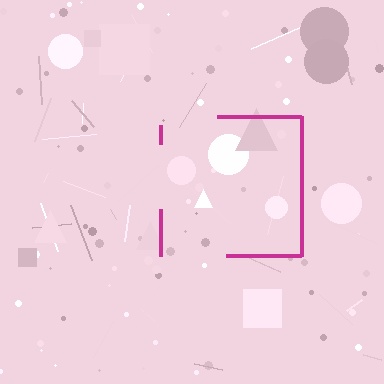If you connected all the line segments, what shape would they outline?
They would outline a square.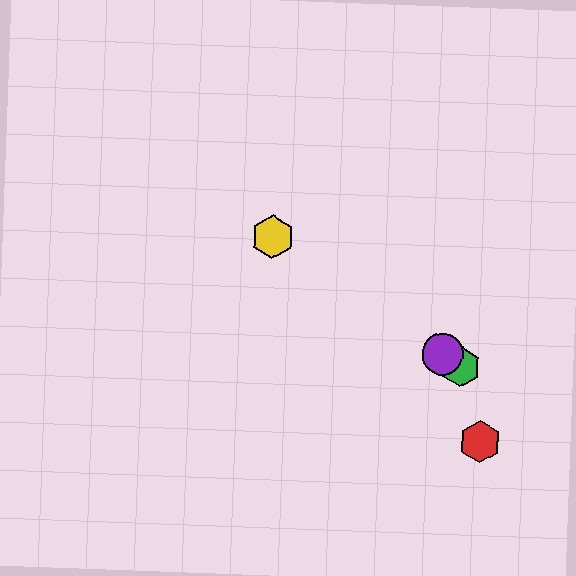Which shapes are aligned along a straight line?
The blue hexagon, the green hexagon, the yellow hexagon, the purple circle are aligned along a straight line.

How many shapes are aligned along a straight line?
4 shapes (the blue hexagon, the green hexagon, the yellow hexagon, the purple circle) are aligned along a straight line.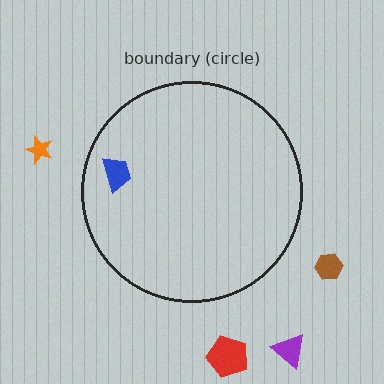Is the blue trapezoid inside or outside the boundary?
Inside.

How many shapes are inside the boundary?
1 inside, 4 outside.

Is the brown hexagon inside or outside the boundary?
Outside.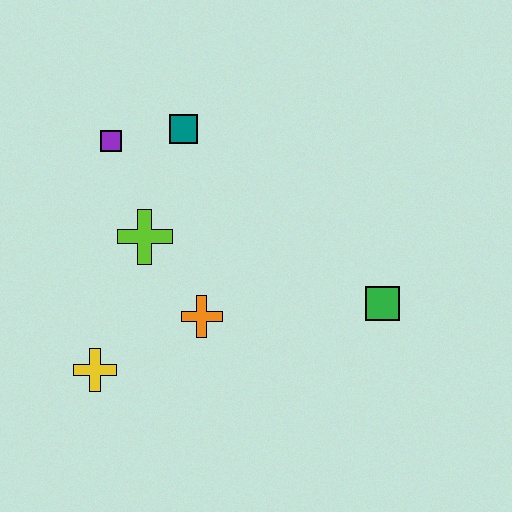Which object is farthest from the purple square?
The green square is farthest from the purple square.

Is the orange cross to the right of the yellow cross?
Yes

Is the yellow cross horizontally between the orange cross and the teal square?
No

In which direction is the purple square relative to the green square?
The purple square is to the left of the green square.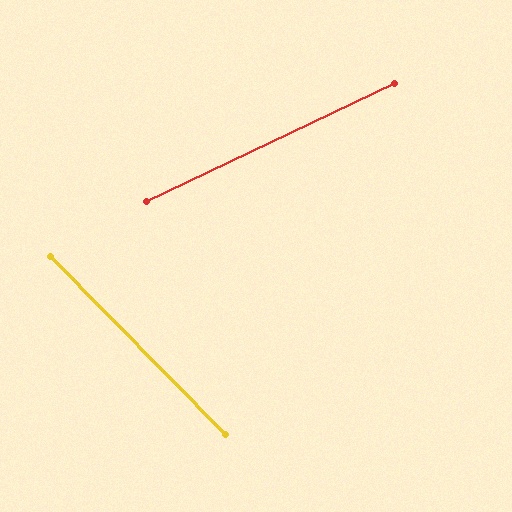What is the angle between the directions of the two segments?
Approximately 71 degrees.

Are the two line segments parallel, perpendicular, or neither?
Neither parallel nor perpendicular — they differ by about 71°.